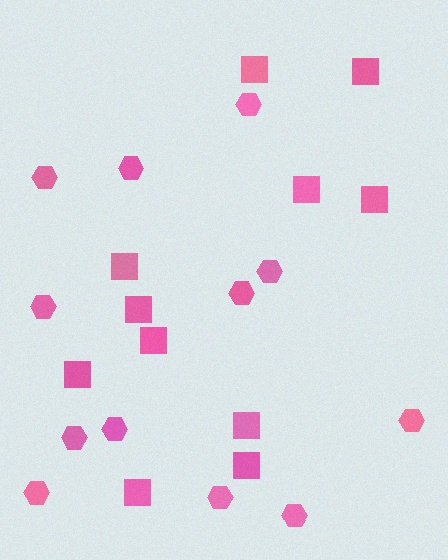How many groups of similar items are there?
There are 2 groups: one group of squares (11) and one group of hexagons (12).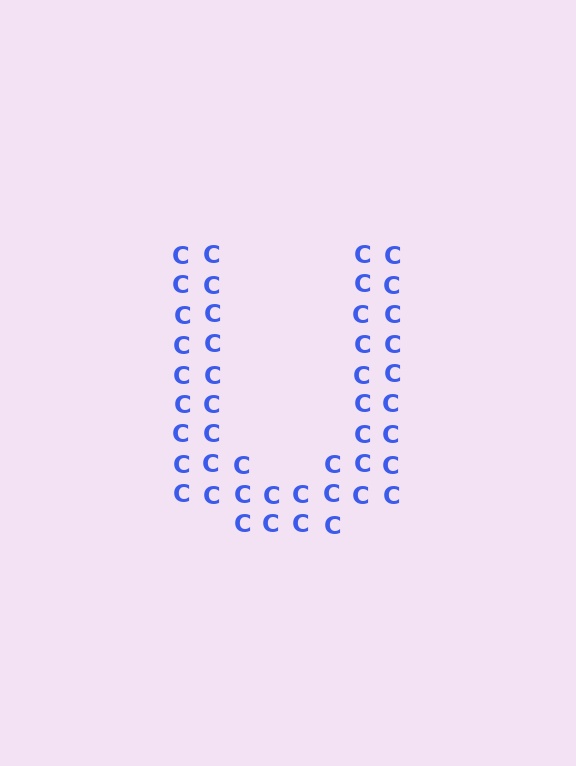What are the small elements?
The small elements are letter C's.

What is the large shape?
The large shape is the letter U.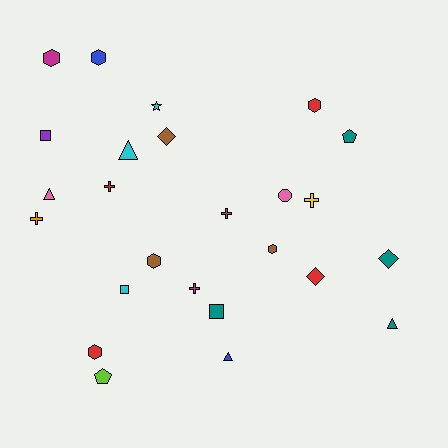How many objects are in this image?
There are 25 objects.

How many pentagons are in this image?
There are 2 pentagons.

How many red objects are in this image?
There are 4 red objects.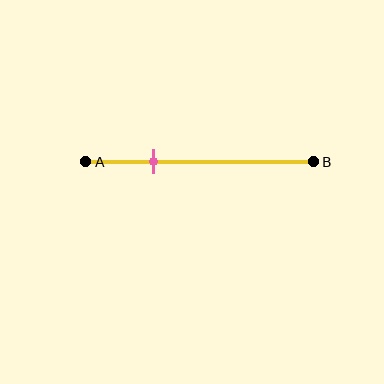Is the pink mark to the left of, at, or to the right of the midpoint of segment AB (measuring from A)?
The pink mark is to the left of the midpoint of segment AB.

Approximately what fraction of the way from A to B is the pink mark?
The pink mark is approximately 30% of the way from A to B.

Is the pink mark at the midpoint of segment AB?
No, the mark is at about 30% from A, not at the 50% midpoint.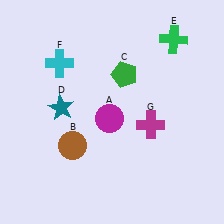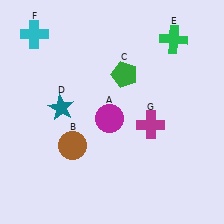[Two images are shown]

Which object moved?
The cyan cross (F) moved up.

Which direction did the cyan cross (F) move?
The cyan cross (F) moved up.